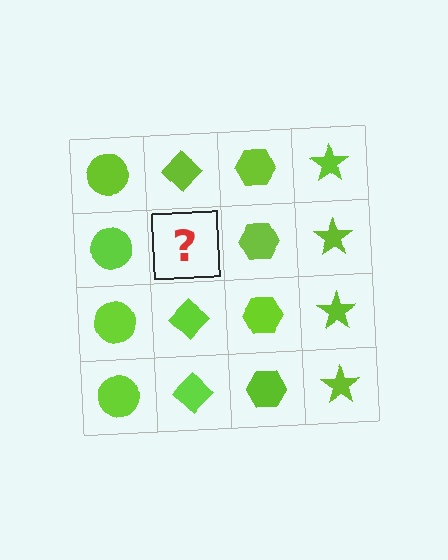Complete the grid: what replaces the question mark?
The question mark should be replaced with a lime diamond.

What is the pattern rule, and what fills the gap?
The rule is that each column has a consistent shape. The gap should be filled with a lime diamond.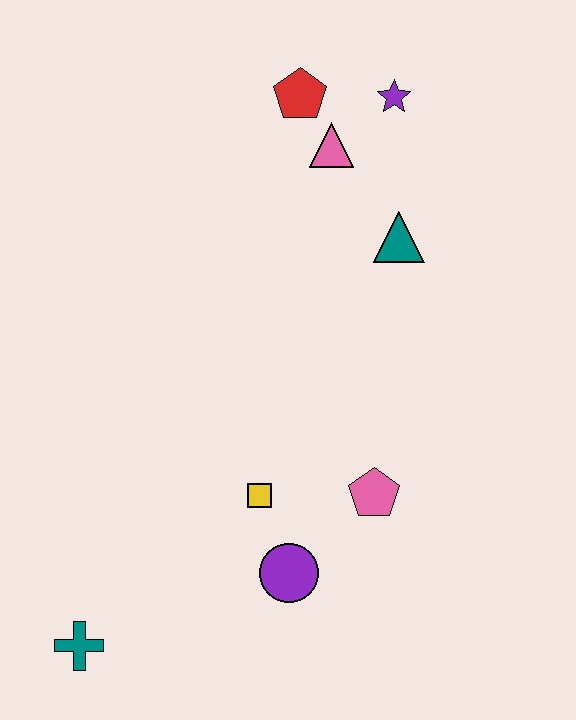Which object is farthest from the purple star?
The teal cross is farthest from the purple star.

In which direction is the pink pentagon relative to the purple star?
The pink pentagon is below the purple star.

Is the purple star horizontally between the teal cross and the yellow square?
No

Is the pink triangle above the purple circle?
Yes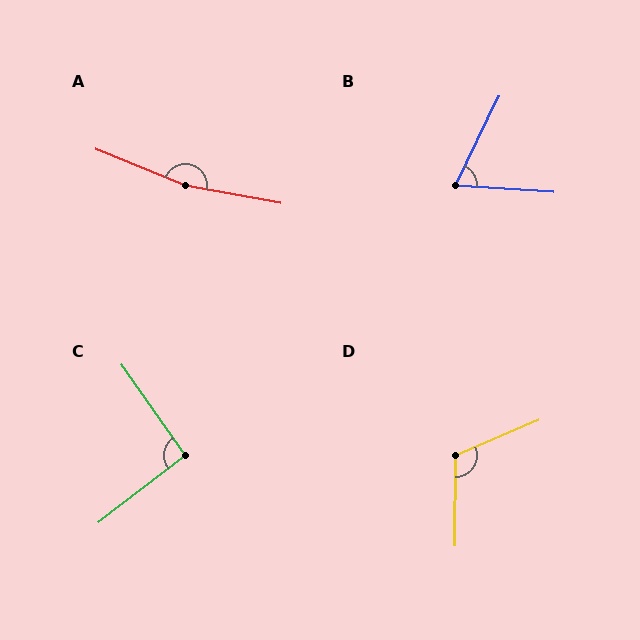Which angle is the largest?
A, at approximately 168 degrees.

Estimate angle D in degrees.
Approximately 113 degrees.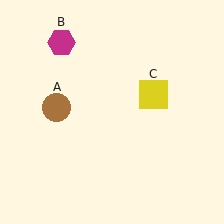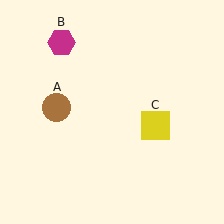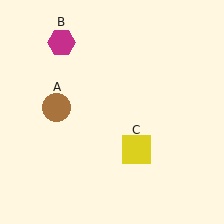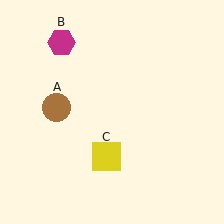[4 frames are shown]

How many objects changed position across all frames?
1 object changed position: yellow square (object C).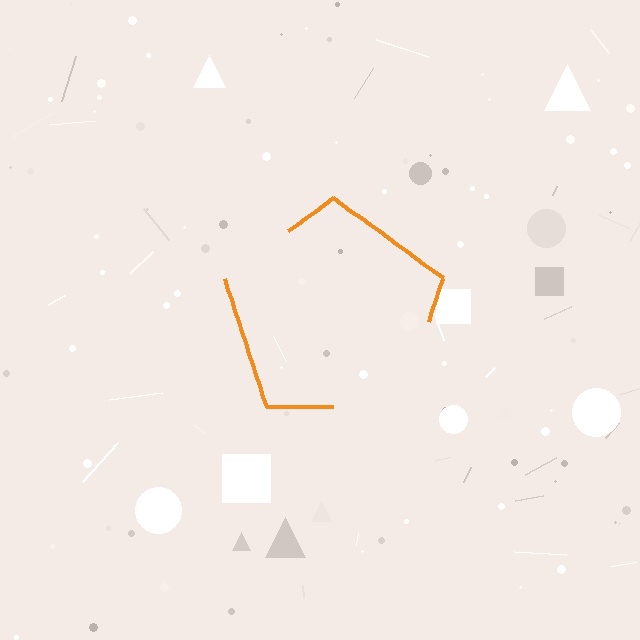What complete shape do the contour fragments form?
The contour fragments form a pentagon.